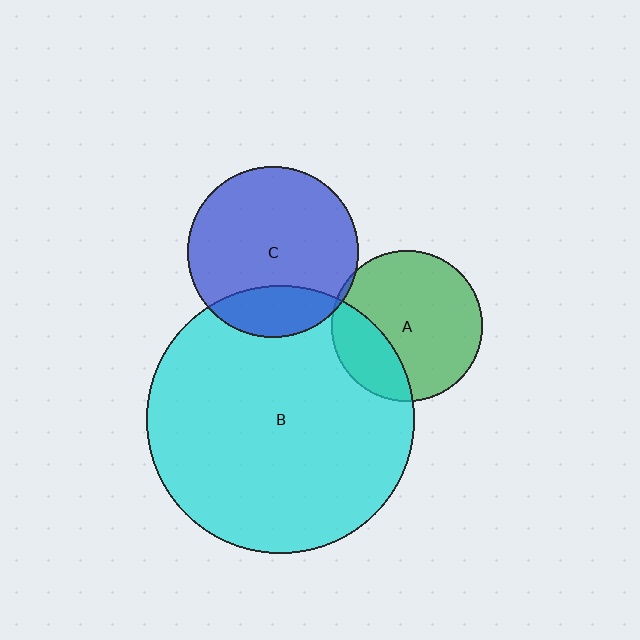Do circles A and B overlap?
Yes.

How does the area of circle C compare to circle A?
Approximately 1.3 times.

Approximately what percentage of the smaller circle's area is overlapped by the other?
Approximately 25%.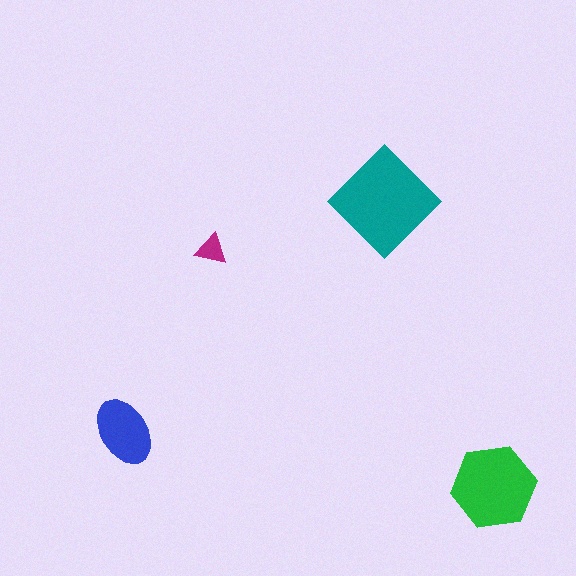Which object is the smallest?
The magenta triangle.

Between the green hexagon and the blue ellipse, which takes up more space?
The green hexagon.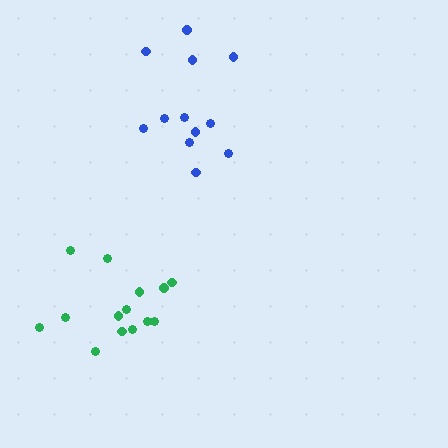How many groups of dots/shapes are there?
There are 2 groups.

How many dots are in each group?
Group 1: 12 dots, Group 2: 14 dots (26 total).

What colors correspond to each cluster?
The clusters are colored: blue, green.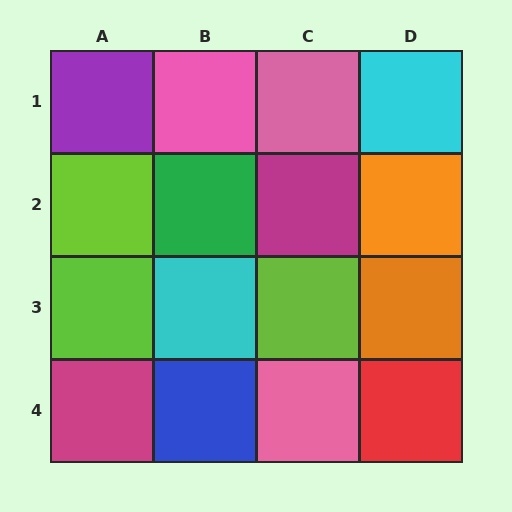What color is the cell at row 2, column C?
Magenta.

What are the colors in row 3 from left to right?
Lime, cyan, lime, orange.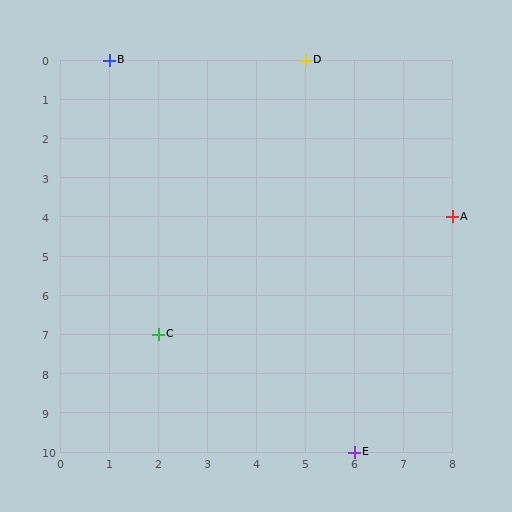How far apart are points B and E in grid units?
Points B and E are 5 columns and 10 rows apart (about 11.2 grid units diagonally).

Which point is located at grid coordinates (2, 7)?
Point C is at (2, 7).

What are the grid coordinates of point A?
Point A is at grid coordinates (8, 4).